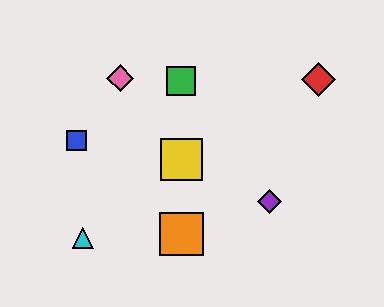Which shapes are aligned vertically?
The green square, the yellow square, the orange square are aligned vertically.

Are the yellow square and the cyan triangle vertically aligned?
No, the yellow square is at x≈181 and the cyan triangle is at x≈83.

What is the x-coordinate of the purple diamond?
The purple diamond is at x≈269.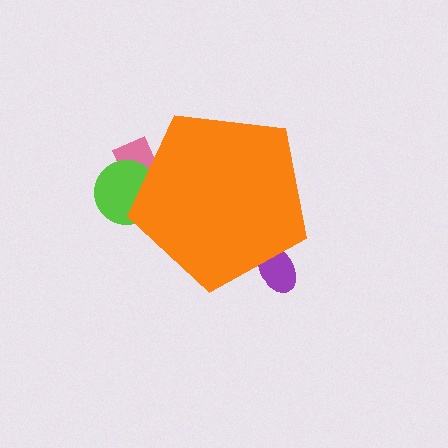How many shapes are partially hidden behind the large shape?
3 shapes are partially hidden.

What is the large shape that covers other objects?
An orange pentagon.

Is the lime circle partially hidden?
Yes, the lime circle is partially hidden behind the orange pentagon.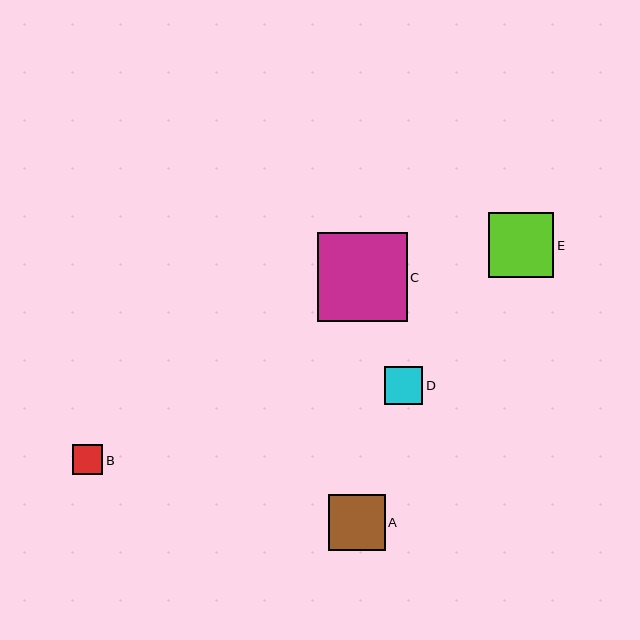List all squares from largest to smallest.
From largest to smallest: C, E, A, D, B.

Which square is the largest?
Square C is the largest with a size of approximately 90 pixels.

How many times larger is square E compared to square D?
Square E is approximately 1.7 times the size of square D.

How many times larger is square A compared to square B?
Square A is approximately 1.8 times the size of square B.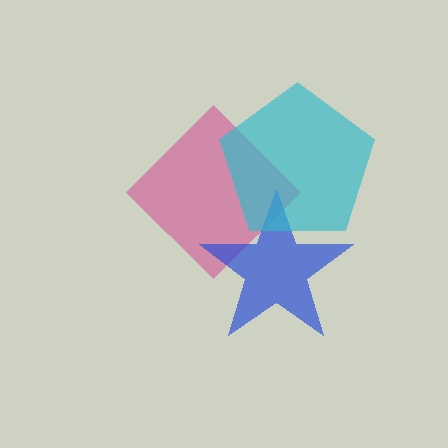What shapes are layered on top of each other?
The layered shapes are: a magenta diamond, a blue star, a cyan pentagon.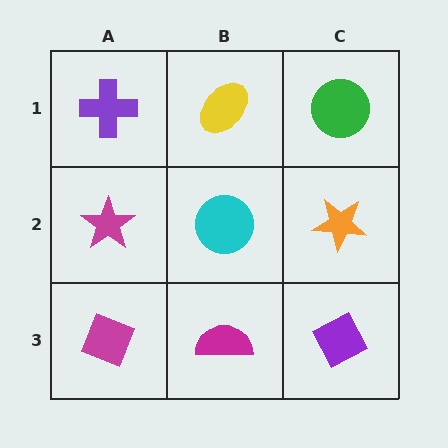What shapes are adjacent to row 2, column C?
A green circle (row 1, column C), a purple diamond (row 3, column C), a cyan circle (row 2, column B).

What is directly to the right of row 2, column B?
An orange star.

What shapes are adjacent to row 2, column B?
A yellow ellipse (row 1, column B), a magenta semicircle (row 3, column B), a magenta star (row 2, column A), an orange star (row 2, column C).